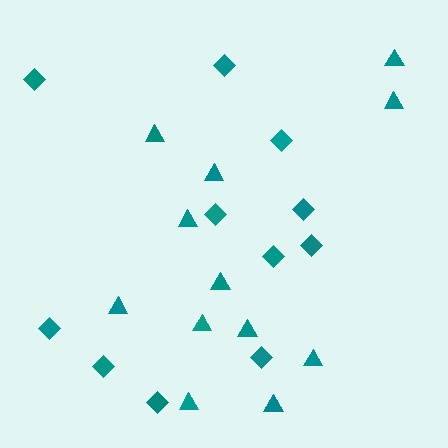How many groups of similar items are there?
There are 2 groups: one group of diamonds (11) and one group of triangles (12).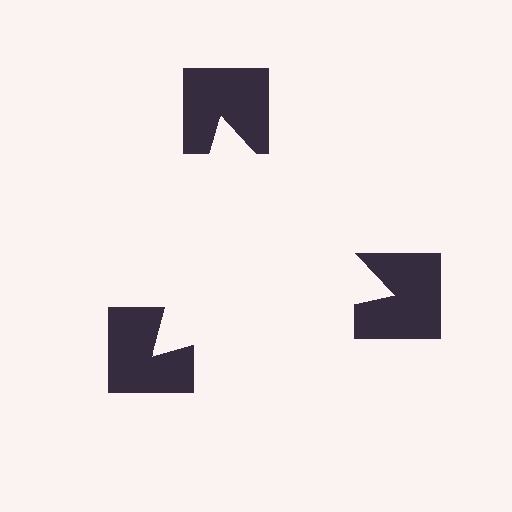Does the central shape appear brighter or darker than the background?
It typically appears slightly brighter than the background, even though no actual brightness change is drawn.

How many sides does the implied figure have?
3 sides.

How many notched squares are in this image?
There are 3 — one at each vertex of the illusory triangle.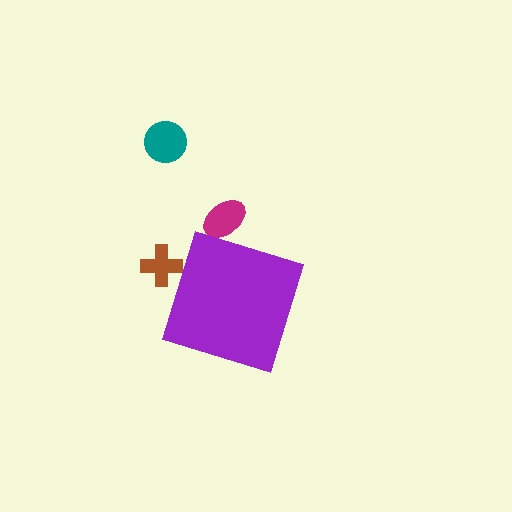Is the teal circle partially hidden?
No, the teal circle is fully visible.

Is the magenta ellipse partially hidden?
Yes, the magenta ellipse is partially hidden behind the purple diamond.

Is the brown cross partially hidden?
Yes, the brown cross is partially hidden behind the purple diamond.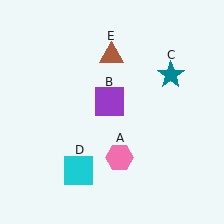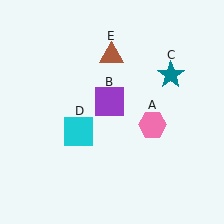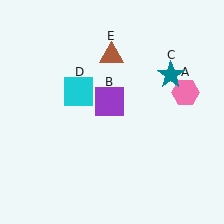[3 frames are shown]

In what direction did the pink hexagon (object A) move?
The pink hexagon (object A) moved up and to the right.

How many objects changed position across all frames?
2 objects changed position: pink hexagon (object A), cyan square (object D).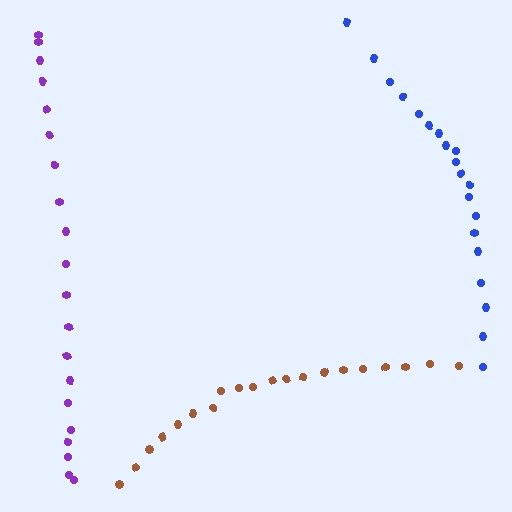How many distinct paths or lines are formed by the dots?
There are 3 distinct paths.